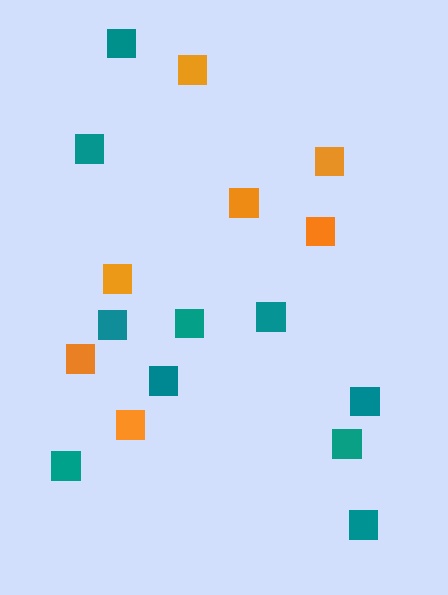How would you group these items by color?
There are 2 groups: one group of orange squares (7) and one group of teal squares (10).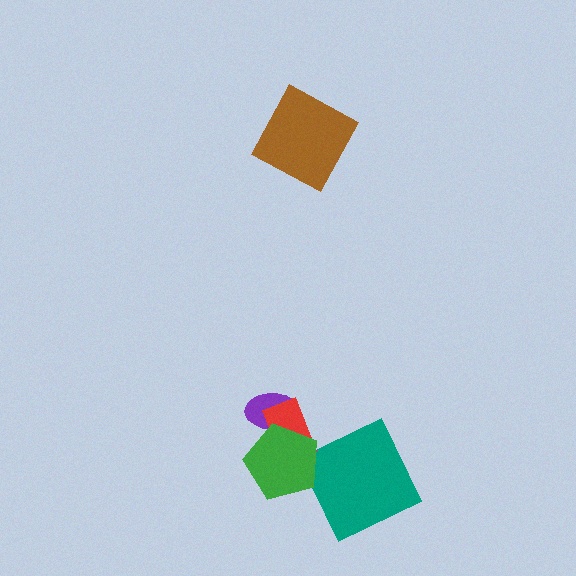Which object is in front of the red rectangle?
The green pentagon is in front of the red rectangle.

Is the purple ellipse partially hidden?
Yes, it is partially covered by another shape.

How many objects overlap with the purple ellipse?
2 objects overlap with the purple ellipse.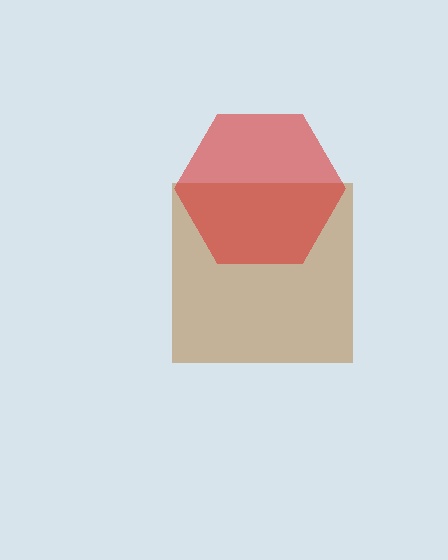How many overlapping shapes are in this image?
There are 2 overlapping shapes in the image.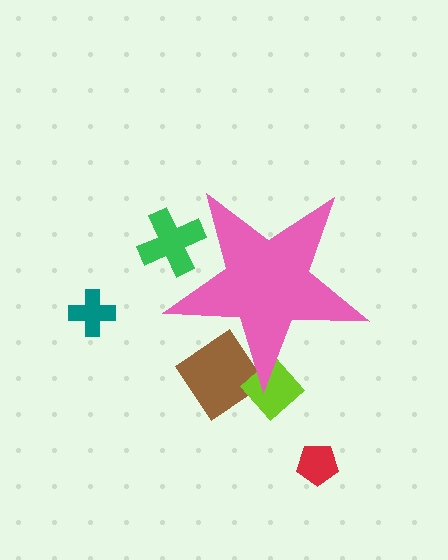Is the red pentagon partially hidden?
No, the red pentagon is fully visible.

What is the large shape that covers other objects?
A pink star.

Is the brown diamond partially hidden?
Yes, the brown diamond is partially hidden behind the pink star.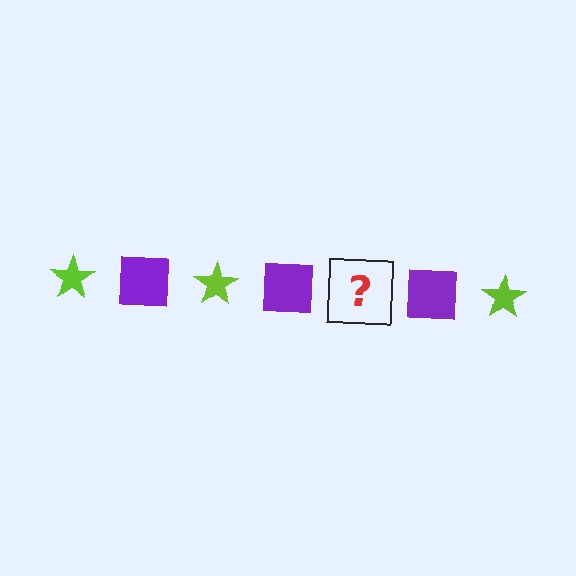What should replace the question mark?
The question mark should be replaced with a lime star.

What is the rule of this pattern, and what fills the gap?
The rule is that the pattern alternates between lime star and purple square. The gap should be filled with a lime star.